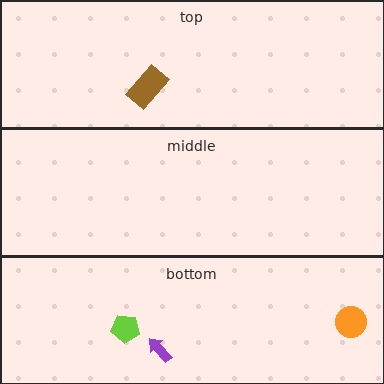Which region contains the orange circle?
The bottom region.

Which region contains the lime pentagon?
The bottom region.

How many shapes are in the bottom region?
3.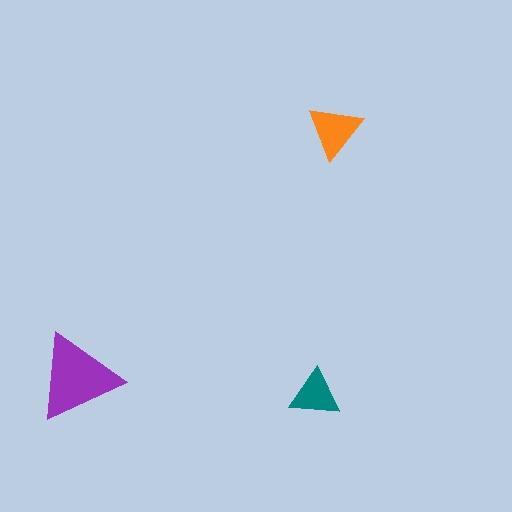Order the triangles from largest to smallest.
the purple one, the orange one, the teal one.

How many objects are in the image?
There are 3 objects in the image.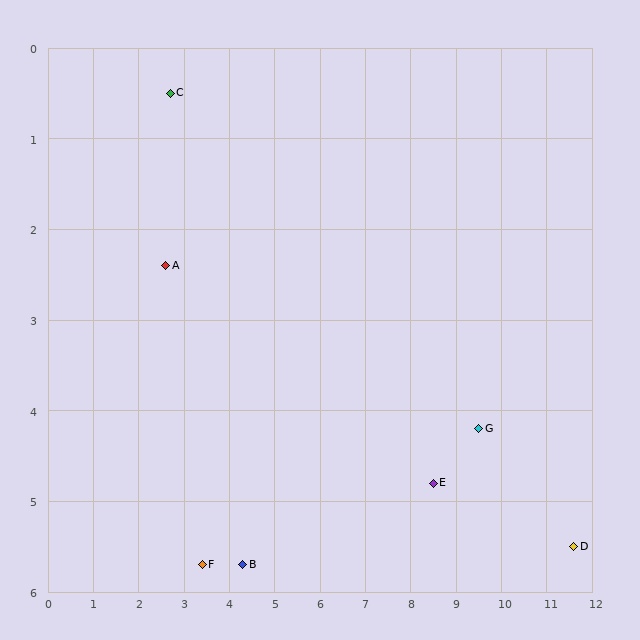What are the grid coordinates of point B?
Point B is at approximately (4.3, 5.7).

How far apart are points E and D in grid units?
Points E and D are about 3.2 grid units apart.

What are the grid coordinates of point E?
Point E is at approximately (8.5, 4.8).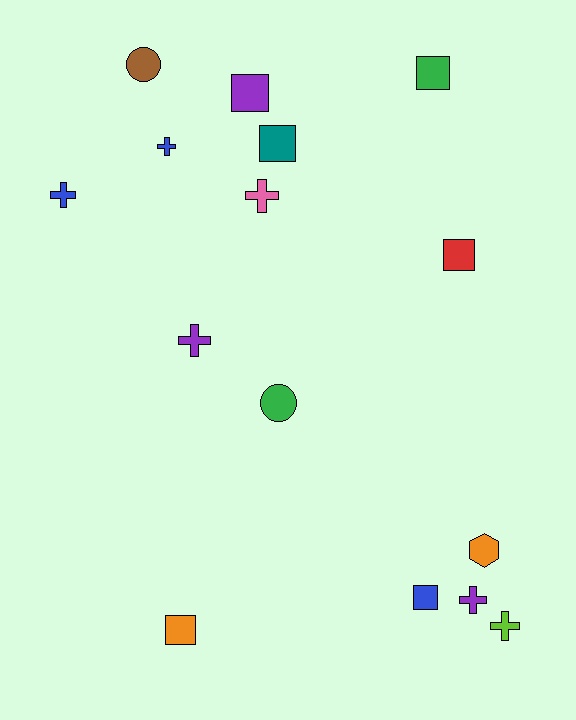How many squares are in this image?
There are 6 squares.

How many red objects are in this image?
There is 1 red object.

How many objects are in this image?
There are 15 objects.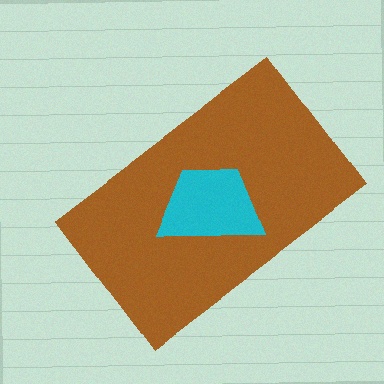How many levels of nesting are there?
2.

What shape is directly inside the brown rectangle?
The cyan trapezoid.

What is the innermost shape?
The cyan trapezoid.